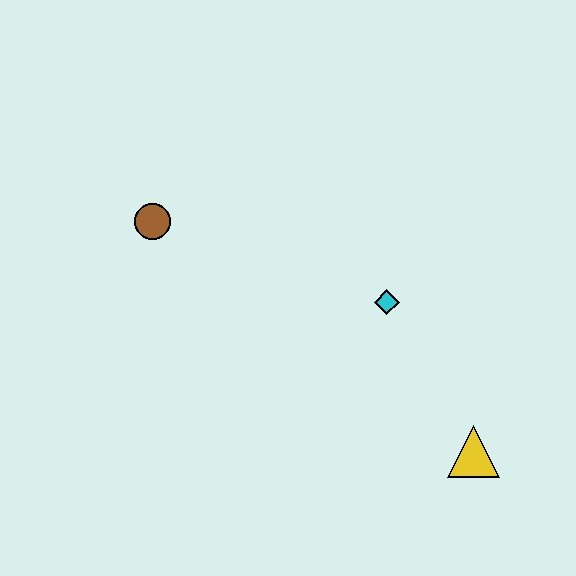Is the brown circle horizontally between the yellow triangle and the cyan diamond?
No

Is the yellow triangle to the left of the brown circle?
No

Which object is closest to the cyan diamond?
The yellow triangle is closest to the cyan diamond.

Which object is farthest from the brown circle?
The yellow triangle is farthest from the brown circle.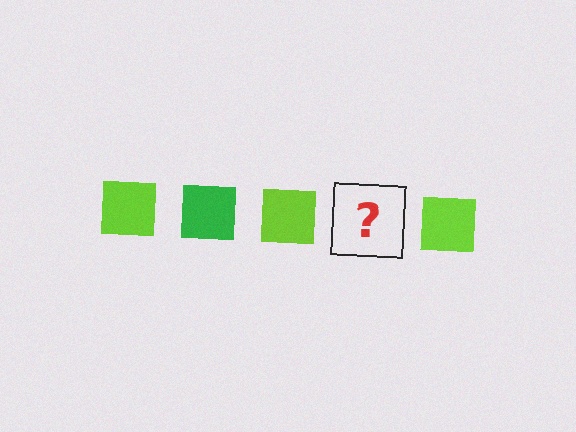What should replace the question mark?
The question mark should be replaced with a green square.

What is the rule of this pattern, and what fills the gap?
The rule is that the pattern cycles through lime, green squares. The gap should be filled with a green square.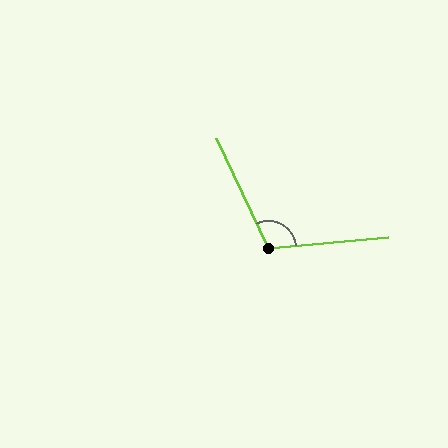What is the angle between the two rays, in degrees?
Approximately 110 degrees.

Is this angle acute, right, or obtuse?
It is obtuse.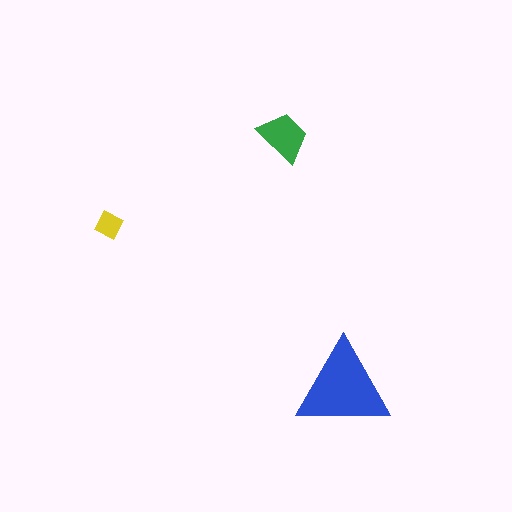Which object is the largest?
The blue triangle.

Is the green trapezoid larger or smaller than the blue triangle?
Smaller.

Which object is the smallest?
The yellow diamond.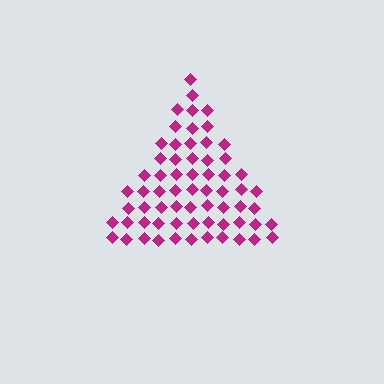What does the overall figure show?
The overall figure shows a triangle.